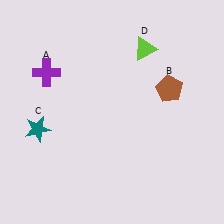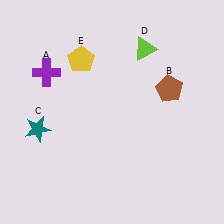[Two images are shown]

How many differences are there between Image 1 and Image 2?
There is 1 difference between the two images.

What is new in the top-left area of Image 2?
A yellow pentagon (E) was added in the top-left area of Image 2.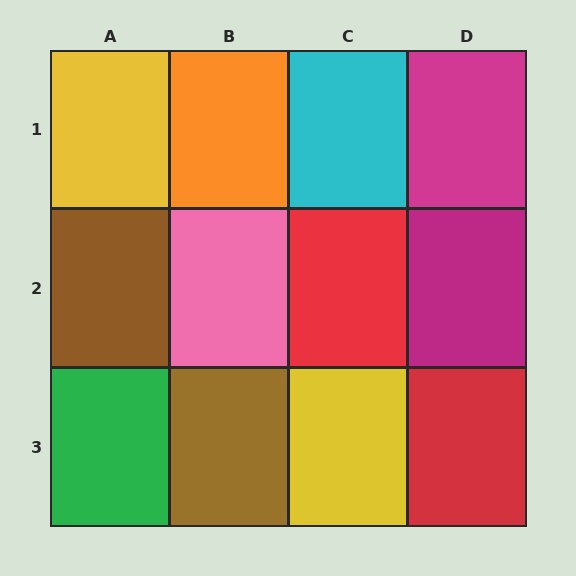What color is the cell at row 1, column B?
Orange.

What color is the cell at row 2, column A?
Brown.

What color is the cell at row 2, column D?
Magenta.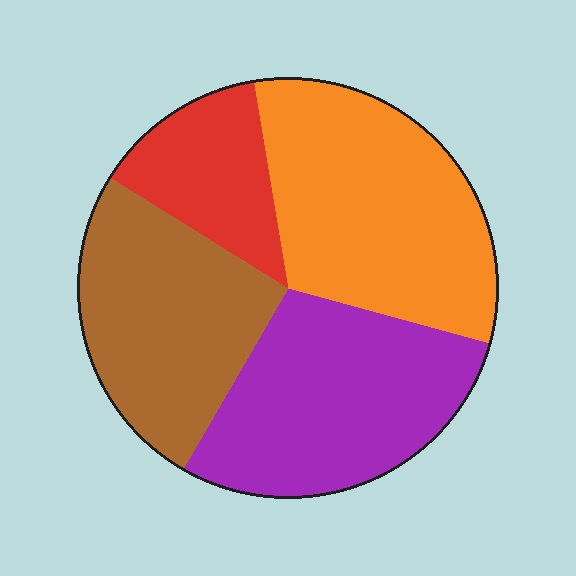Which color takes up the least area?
Red, at roughly 15%.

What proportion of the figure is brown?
Brown takes up about one quarter (1/4) of the figure.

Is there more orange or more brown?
Orange.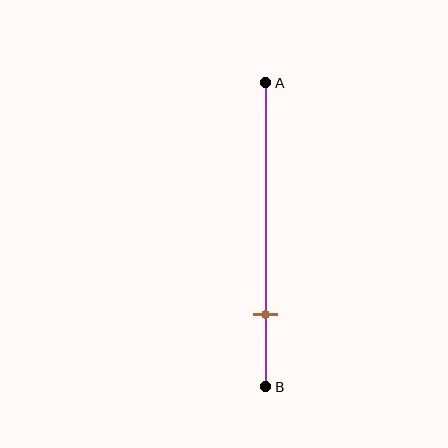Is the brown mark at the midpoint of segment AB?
No, the mark is at about 75% from A, not at the 50% midpoint.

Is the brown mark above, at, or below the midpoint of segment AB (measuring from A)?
The brown mark is below the midpoint of segment AB.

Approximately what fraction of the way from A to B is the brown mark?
The brown mark is approximately 75% of the way from A to B.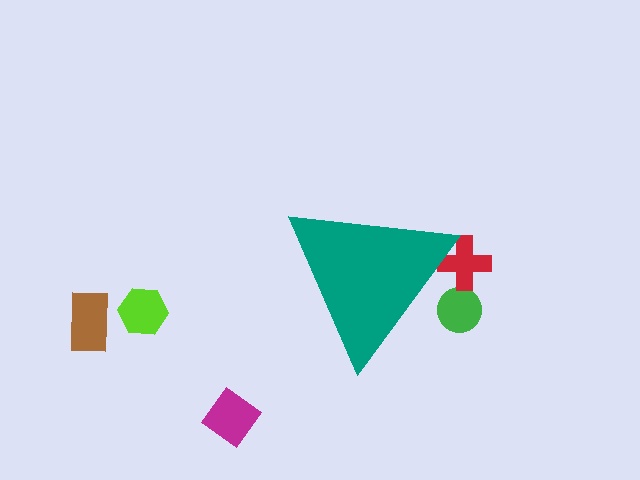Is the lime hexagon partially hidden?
No, the lime hexagon is fully visible.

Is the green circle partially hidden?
Yes, the green circle is partially hidden behind the teal triangle.